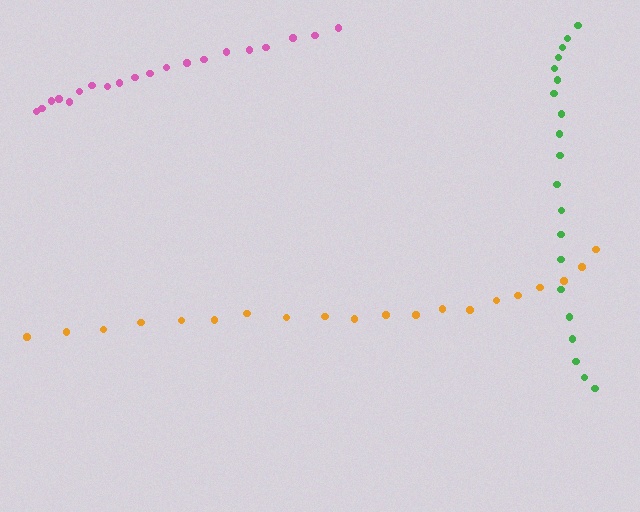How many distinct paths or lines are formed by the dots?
There are 3 distinct paths.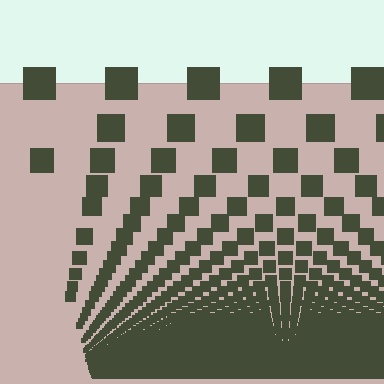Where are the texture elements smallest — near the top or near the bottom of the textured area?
Near the bottom.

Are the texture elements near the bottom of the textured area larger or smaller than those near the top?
Smaller. The gradient is inverted — elements near the bottom are smaller and denser.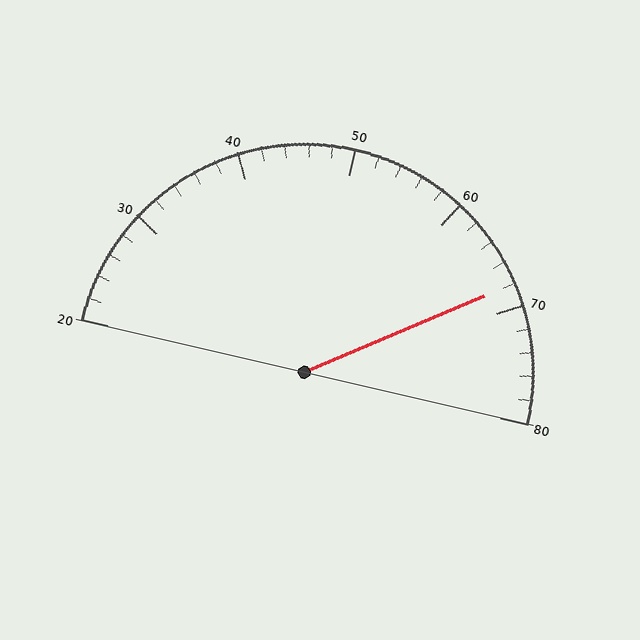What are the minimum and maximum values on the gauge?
The gauge ranges from 20 to 80.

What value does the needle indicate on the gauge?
The needle indicates approximately 68.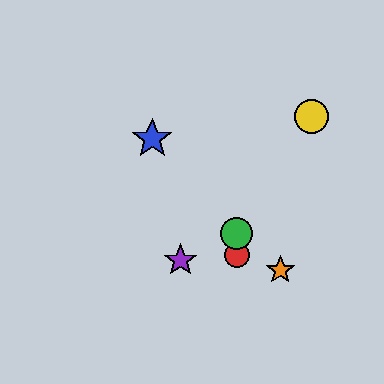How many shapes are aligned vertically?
2 shapes (the red circle, the green circle) are aligned vertically.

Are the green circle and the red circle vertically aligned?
Yes, both are at x≈237.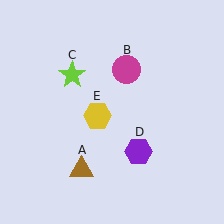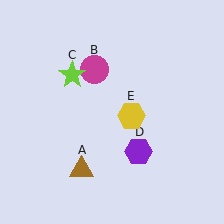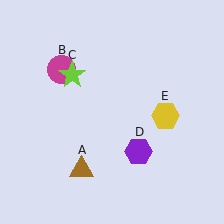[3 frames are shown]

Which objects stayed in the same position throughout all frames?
Brown triangle (object A) and lime star (object C) and purple hexagon (object D) remained stationary.